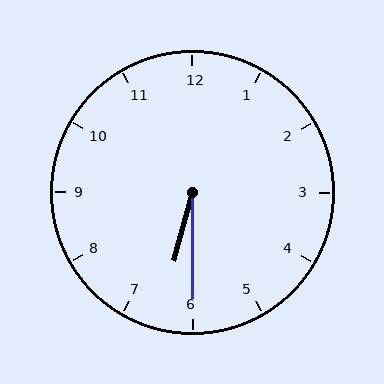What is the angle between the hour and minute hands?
Approximately 15 degrees.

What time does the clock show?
6:30.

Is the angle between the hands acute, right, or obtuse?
It is acute.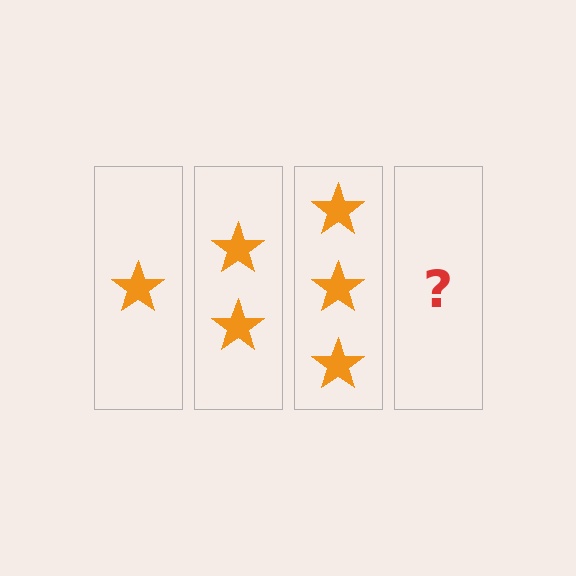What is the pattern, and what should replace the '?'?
The pattern is that each step adds one more star. The '?' should be 4 stars.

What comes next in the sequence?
The next element should be 4 stars.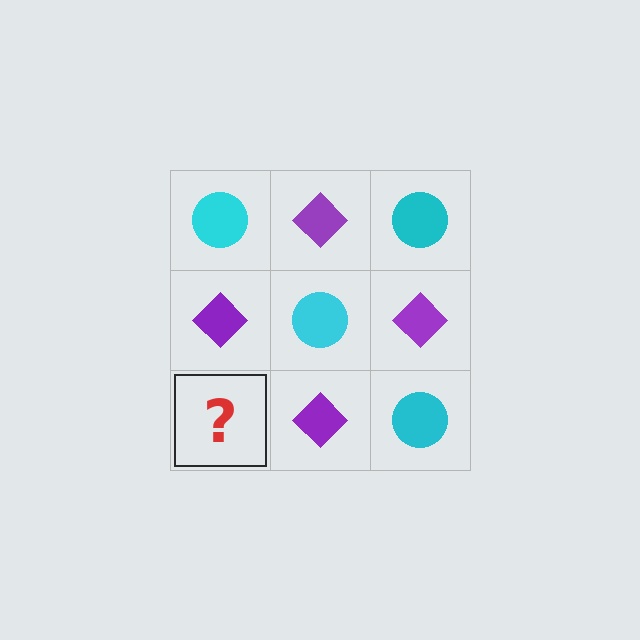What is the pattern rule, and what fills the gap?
The rule is that it alternates cyan circle and purple diamond in a checkerboard pattern. The gap should be filled with a cyan circle.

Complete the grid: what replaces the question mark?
The question mark should be replaced with a cyan circle.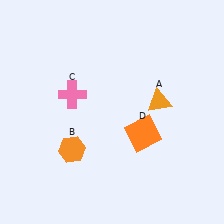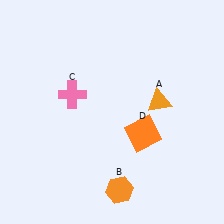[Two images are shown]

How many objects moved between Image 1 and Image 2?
1 object moved between the two images.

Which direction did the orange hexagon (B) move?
The orange hexagon (B) moved right.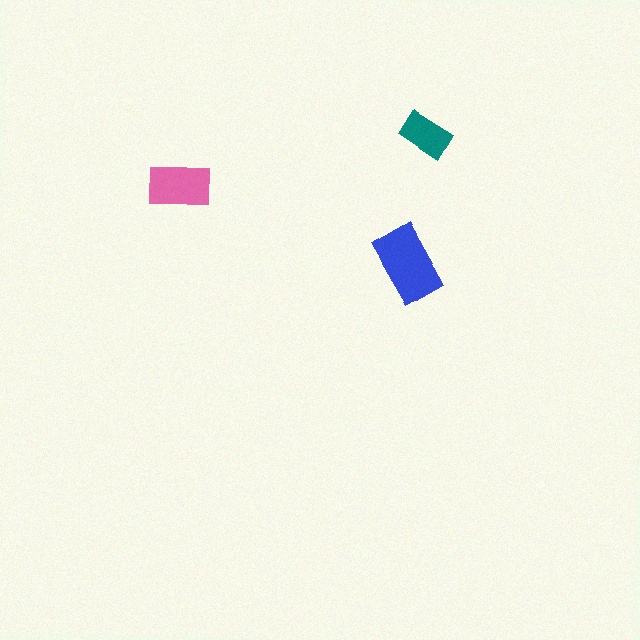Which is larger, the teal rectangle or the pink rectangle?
The pink one.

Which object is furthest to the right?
The teal rectangle is rightmost.